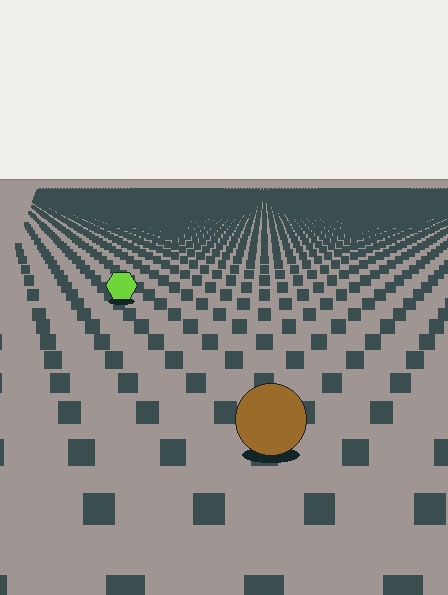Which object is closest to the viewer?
The brown circle is closest. The texture marks near it are larger and more spread out.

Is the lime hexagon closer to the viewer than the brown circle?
No. The brown circle is closer — you can tell from the texture gradient: the ground texture is coarser near it.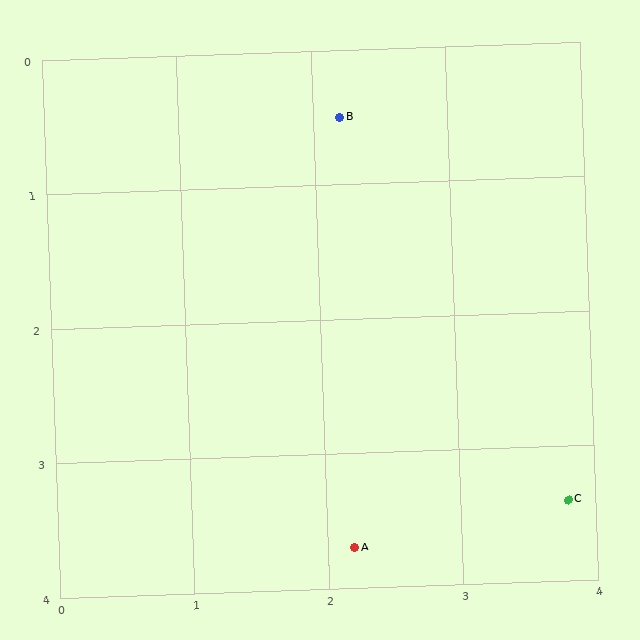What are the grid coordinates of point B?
Point B is at approximately (2.2, 0.5).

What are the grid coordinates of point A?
Point A is at approximately (2.2, 3.7).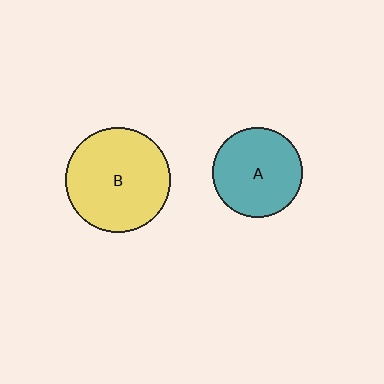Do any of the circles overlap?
No, none of the circles overlap.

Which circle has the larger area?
Circle B (yellow).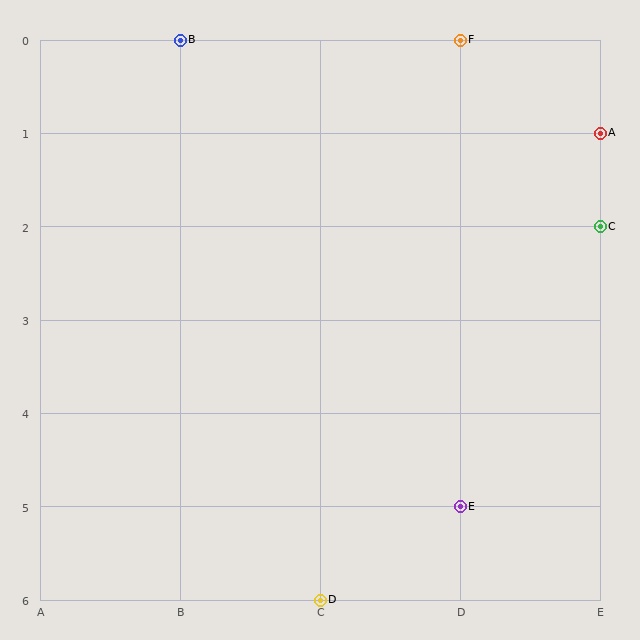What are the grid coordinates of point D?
Point D is at grid coordinates (C, 6).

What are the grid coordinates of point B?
Point B is at grid coordinates (B, 0).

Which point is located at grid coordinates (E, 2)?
Point C is at (E, 2).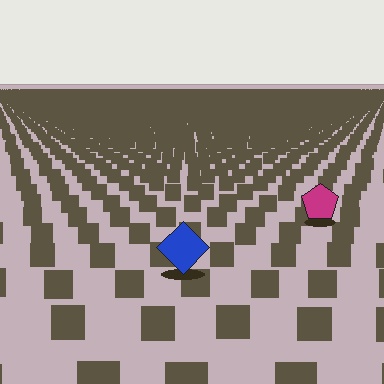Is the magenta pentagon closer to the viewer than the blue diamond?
No. The blue diamond is closer — you can tell from the texture gradient: the ground texture is coarser near it.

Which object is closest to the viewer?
The blue diamond is closest. The texture marks near it are larger and more spread out.